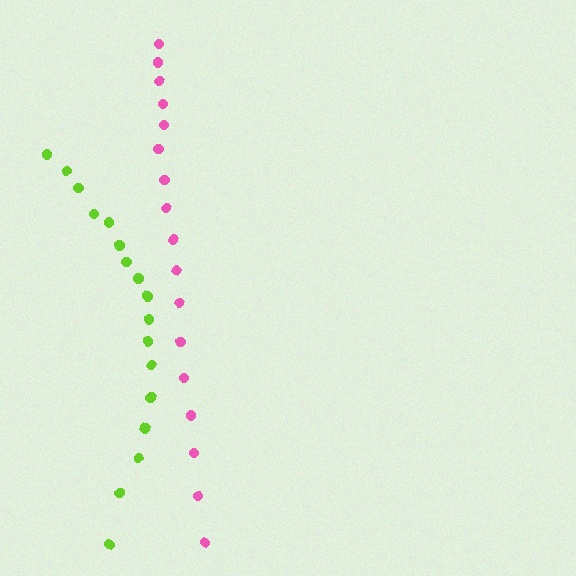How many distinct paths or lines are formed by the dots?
There are 2 distinct paths.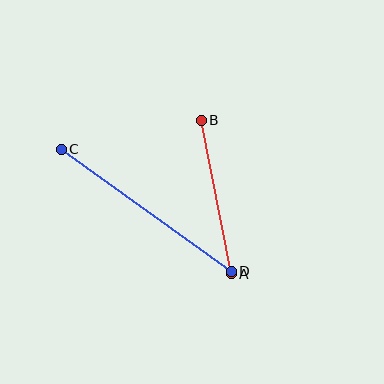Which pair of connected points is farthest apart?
Points C and D are farthest apart.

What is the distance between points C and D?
The distance is approximately 209 pixels.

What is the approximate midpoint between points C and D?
The midpoint is at approximately (146, 210) pixels.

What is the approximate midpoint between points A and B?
The midpoint is at approximately (216, 197) pixels.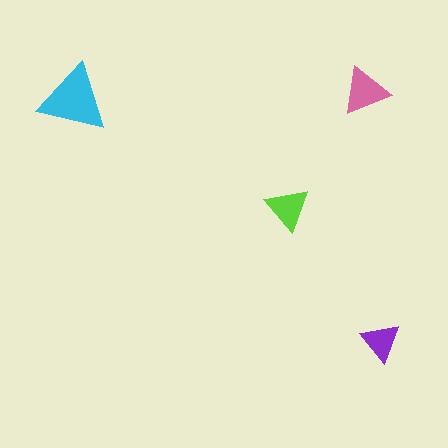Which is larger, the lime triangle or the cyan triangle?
The cyan one.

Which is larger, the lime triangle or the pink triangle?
The pink one.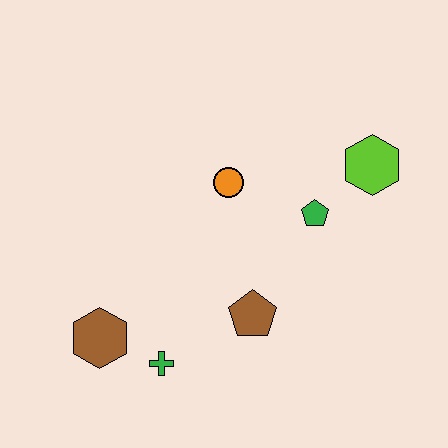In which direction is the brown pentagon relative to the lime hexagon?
The brown pentagon is below the lime hexagon.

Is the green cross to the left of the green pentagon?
Yes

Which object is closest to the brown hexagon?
The green cross is closest to the brown hexagon.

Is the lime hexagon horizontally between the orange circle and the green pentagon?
No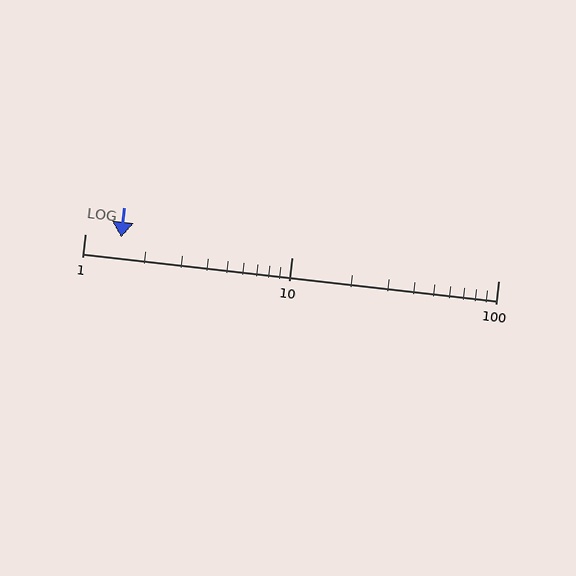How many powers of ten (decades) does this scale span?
The scale spans 2 decades, from 1 to 100.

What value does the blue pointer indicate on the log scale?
The pointer indicates approximately 1.5.